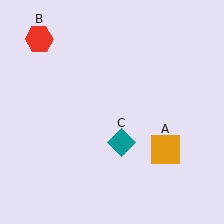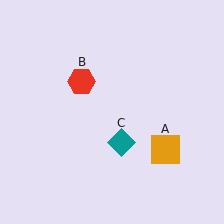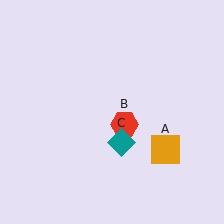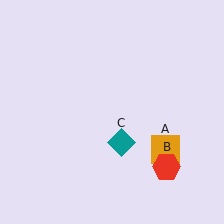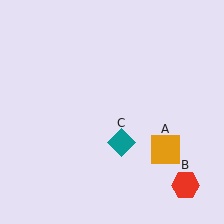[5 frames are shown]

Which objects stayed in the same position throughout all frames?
Orange square (object A) and teal diamond (object C) remained stationary.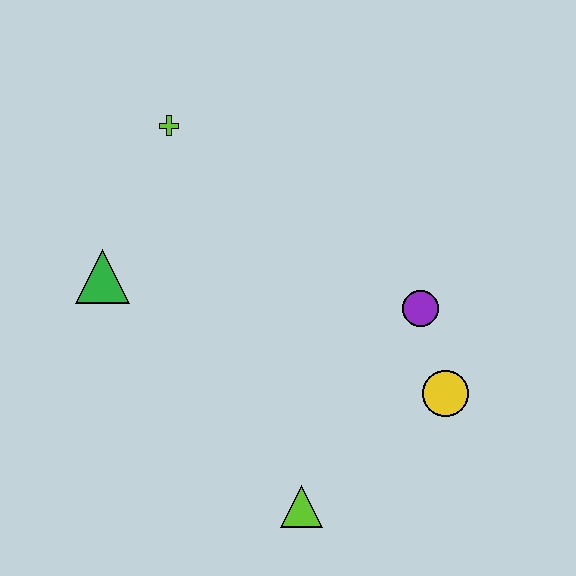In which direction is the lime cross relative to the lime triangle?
The lime cross is above the lime triangle.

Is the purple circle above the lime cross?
No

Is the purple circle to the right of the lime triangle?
Yes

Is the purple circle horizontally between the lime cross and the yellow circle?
Yes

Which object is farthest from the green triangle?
The yellow circle is farthest from the green triangle.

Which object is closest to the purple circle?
The yellow circle is closest to the purple circle.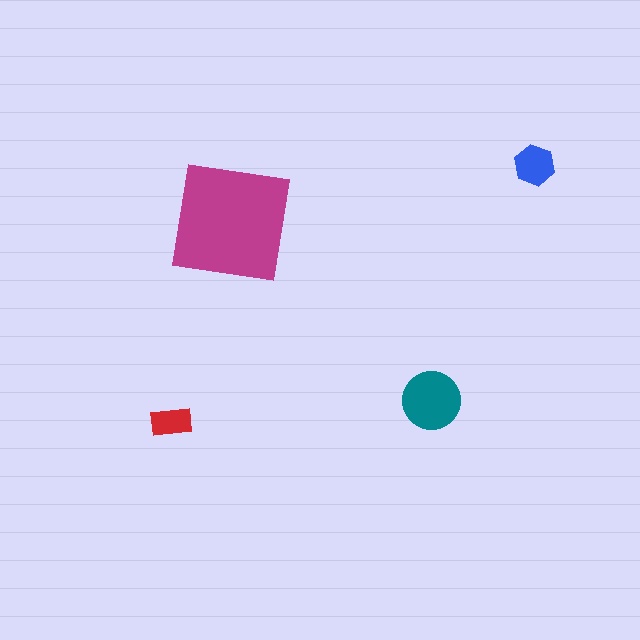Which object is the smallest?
The red rectangle.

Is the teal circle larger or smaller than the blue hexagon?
Larger.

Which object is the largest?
The magenta square.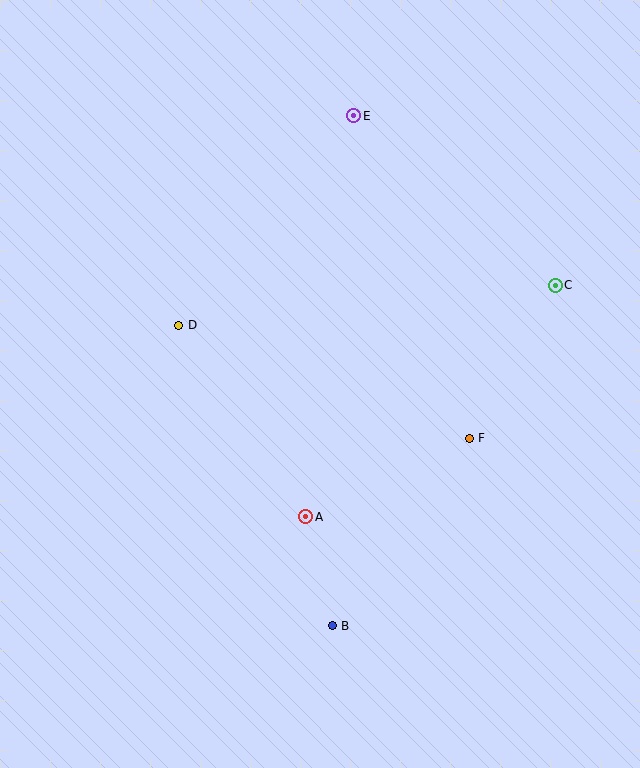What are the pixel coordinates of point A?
Point A is at (306, 517).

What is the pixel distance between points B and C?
The distance between B and C is 407 pixels.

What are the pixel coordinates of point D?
Point D is at (179, 325).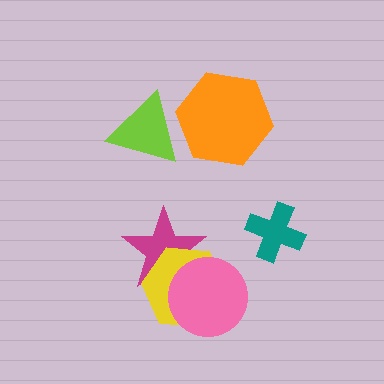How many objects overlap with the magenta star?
2 objects overlap with the magenta star.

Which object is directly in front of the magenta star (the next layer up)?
The yellow hexagon is directly in front of the magenta star.